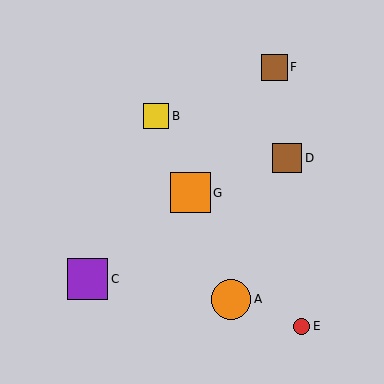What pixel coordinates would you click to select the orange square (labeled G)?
Click at (190, 193) to select the orange square G.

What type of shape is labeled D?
Shape D is a brown square.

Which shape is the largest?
The purple square (labeled C) is the largest.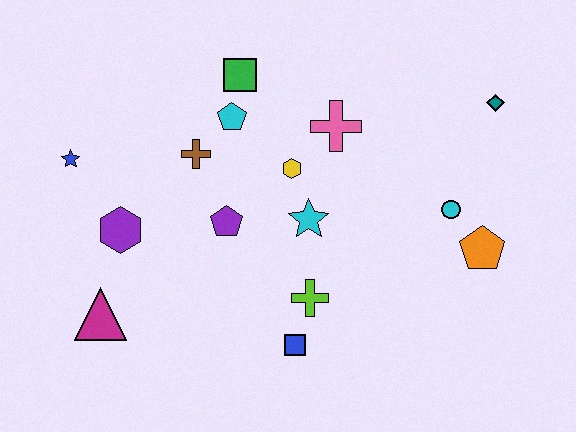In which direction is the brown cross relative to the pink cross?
The brown cross is to the left of the pink cross.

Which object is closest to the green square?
The cyan pentagon is closest to the green square.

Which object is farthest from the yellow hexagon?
The magenta triangle is farthest from the yellow hexagon.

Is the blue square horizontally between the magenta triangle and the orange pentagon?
Yes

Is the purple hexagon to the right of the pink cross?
No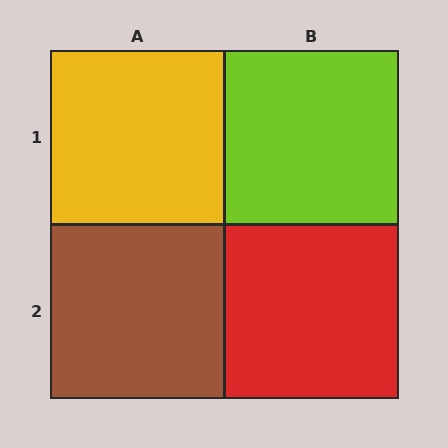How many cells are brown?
1 cell is brown.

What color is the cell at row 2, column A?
Brown.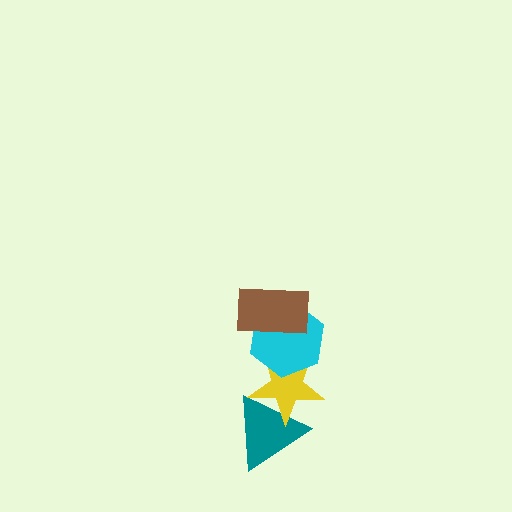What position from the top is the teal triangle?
The teal triangle is 4th from the top.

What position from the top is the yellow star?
The yellow star is 3rd from the top.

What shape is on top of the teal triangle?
The yellow star is on top of the teal triangle.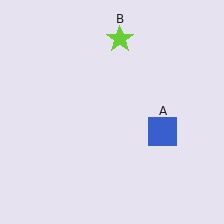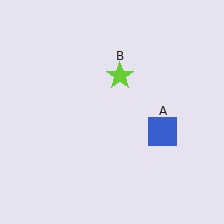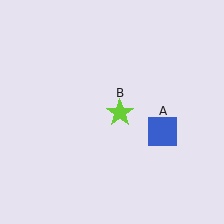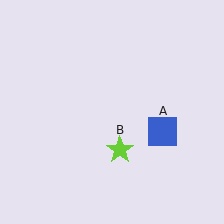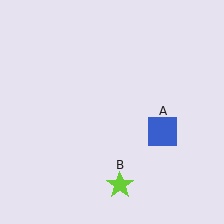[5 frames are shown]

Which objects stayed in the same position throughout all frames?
Blue square (object A) remained stationary.